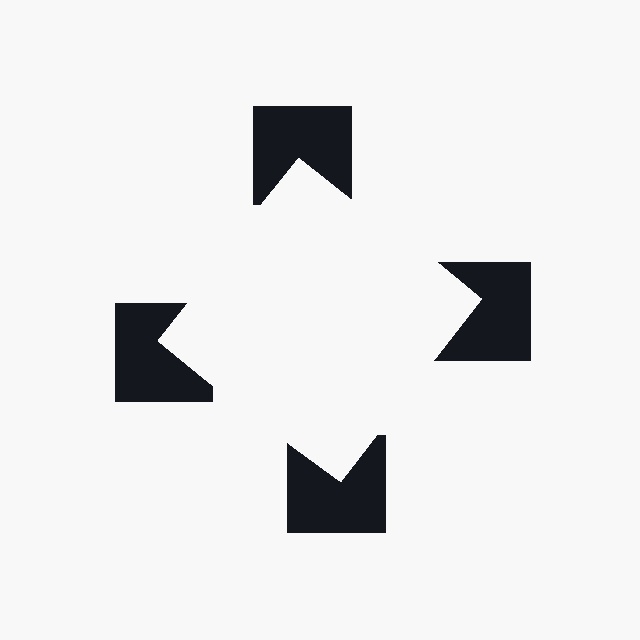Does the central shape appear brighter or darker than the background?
It typically appears slightly brighter than the background, even though no actual brightness change is drawn.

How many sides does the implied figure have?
4 sides.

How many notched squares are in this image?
There are 4 — one at each vertex of the illusory square.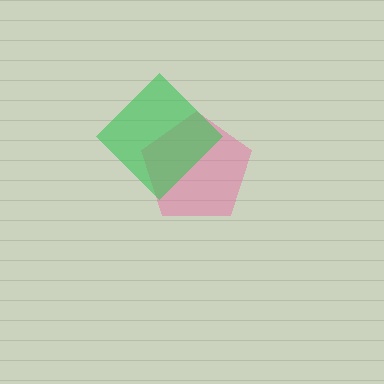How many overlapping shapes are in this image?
There are 2 overlapping shapes in the image.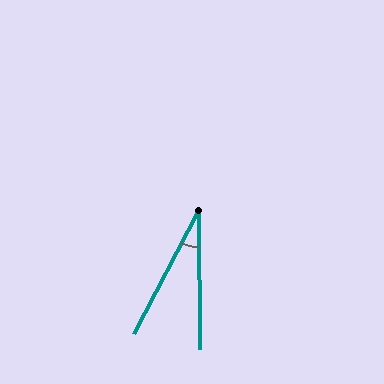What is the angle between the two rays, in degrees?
Approximately 28 degrees.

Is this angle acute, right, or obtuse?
It is acute.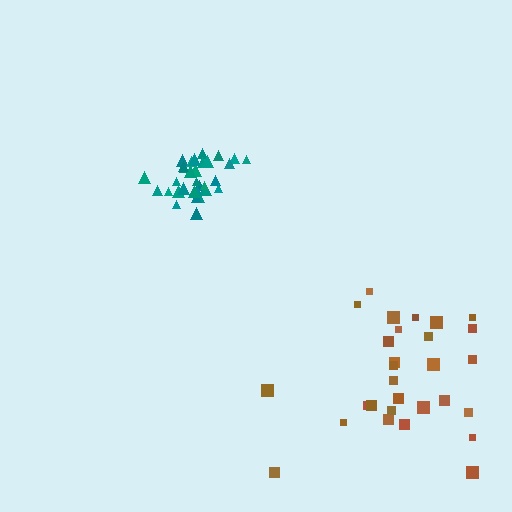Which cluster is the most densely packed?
Teal.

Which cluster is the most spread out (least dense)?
Brown.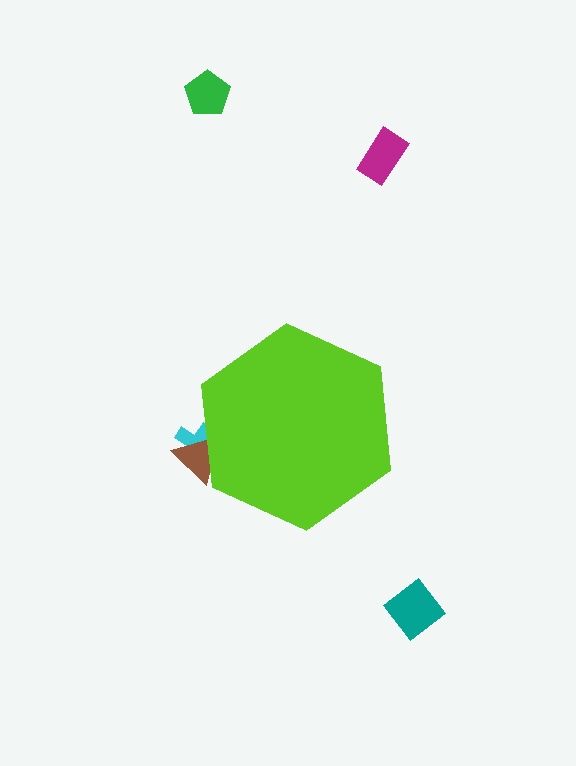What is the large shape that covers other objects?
A lime hexagon.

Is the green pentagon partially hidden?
No, the green pentagon is fully visible.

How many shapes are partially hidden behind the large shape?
2 shapes are partially hidden.